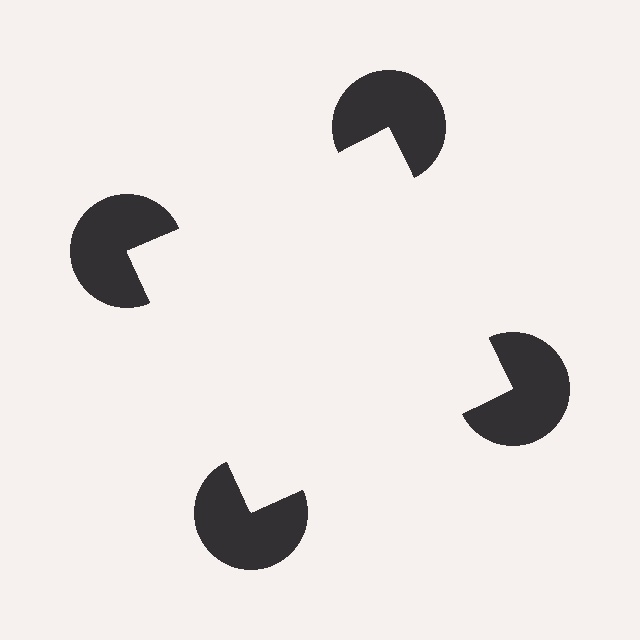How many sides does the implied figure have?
4 sides.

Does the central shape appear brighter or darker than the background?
It typically appears slightly brighter than the background, even though no actual brightness change is drawn.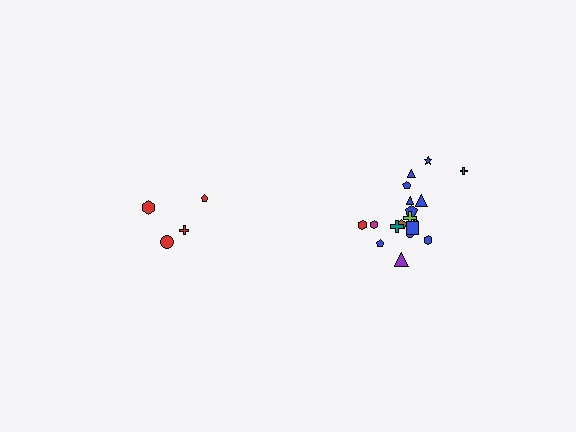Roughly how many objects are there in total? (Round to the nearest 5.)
Roughly 20 objects in total.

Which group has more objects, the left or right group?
The right group.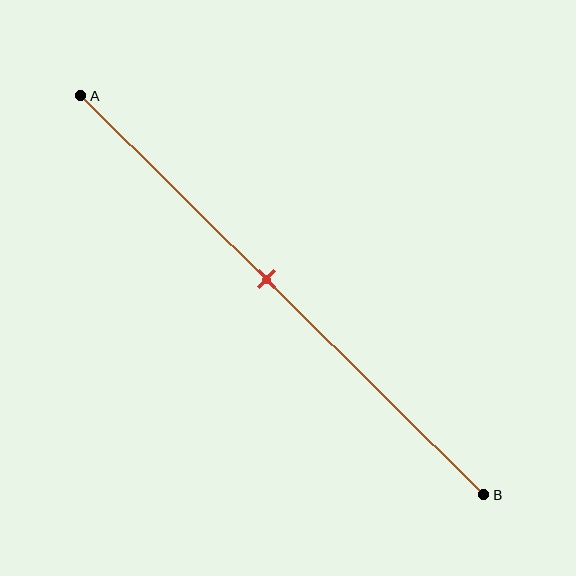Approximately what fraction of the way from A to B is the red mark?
The red mark is approximately 45% of the way from A to B.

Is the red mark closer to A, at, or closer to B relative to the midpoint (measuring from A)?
The red mark is closer to point A than the midpoint of segment AB.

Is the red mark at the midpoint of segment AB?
No, the mark is at about 45% from A, not at the 50% midpoint.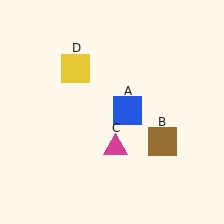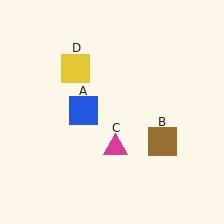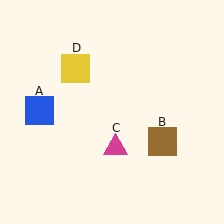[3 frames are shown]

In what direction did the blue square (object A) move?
The blue square (object A) moved left.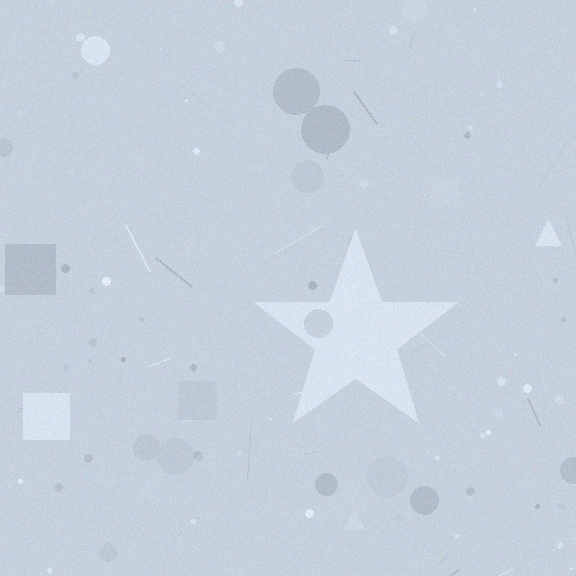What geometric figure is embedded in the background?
A star is embedded in the background.